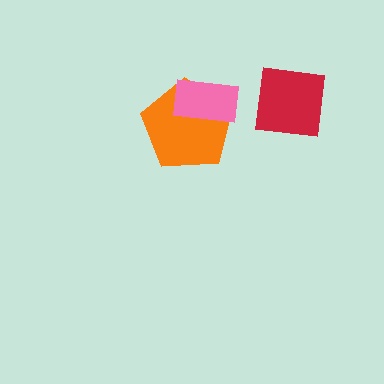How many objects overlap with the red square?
0 objects overlap with the red square.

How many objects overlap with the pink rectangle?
1 object overlaps with the pink rectangle.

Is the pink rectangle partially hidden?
No, no other shape covers it.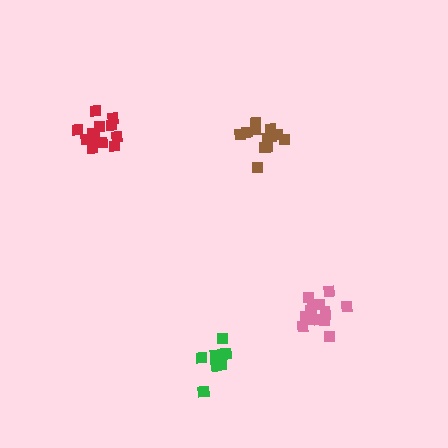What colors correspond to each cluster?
The clusters are colored: pink, brown, green, red.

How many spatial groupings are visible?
There are 4 spatial groupings.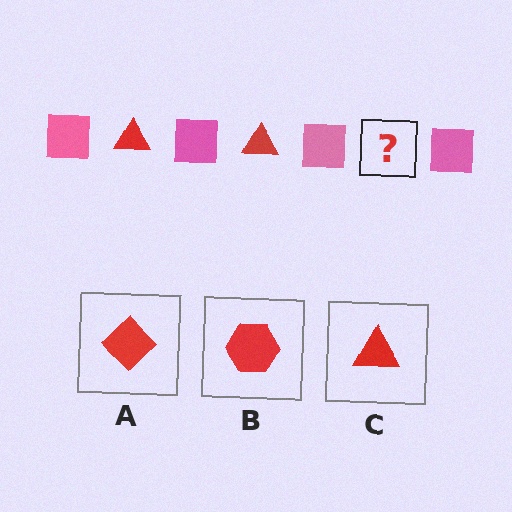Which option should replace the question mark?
Option C.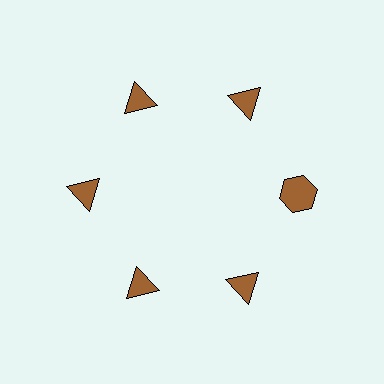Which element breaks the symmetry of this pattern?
The brown hexagon at roughly the 3 o'clock position breaks the symmetry. All other shapes are brown triangles.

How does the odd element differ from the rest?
It has a different shape: hexagon instead of triangle.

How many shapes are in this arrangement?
There are 6 shapes arranged in a ring pattern.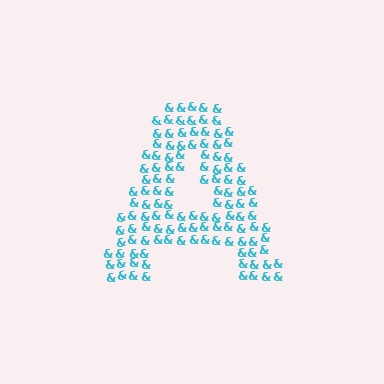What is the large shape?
The large shape is the letter A.